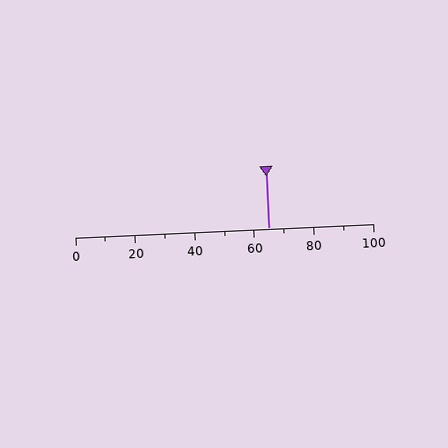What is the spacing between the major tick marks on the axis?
The major ticks are spaced 20 apart.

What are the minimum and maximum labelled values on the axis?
The axis runs from 0 to 100.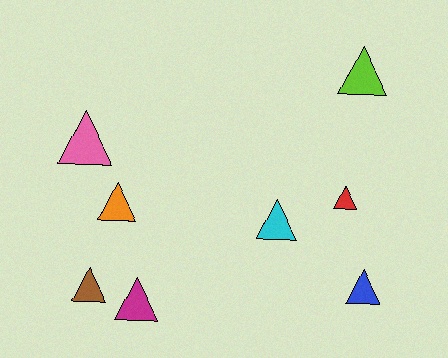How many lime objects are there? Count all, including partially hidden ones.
There is 1 lime object.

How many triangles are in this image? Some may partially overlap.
There are 8 triangles.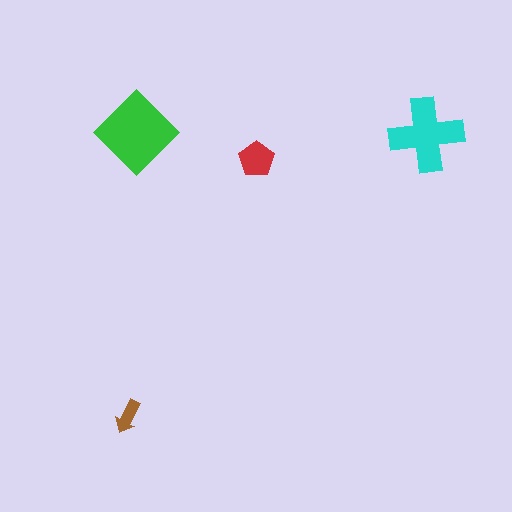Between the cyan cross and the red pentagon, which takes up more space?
The cyan cross.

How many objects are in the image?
There are 4 objects in the image.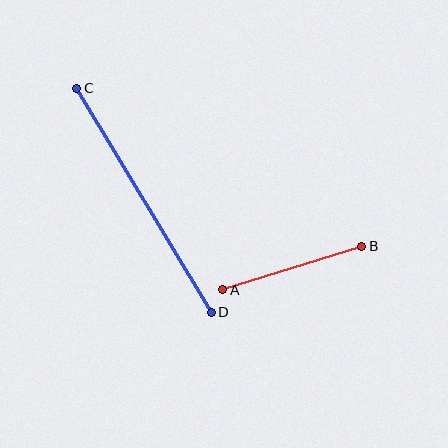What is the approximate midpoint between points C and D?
The midpoint is at approximately (144, 200) pixels.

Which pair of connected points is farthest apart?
Points C and D are farthest apart.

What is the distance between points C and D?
The distance is approximately 261 pixels.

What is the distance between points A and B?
The distance is approximately 146 pixels.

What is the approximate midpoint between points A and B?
The midpoint is at approximately (292, 268) pixels.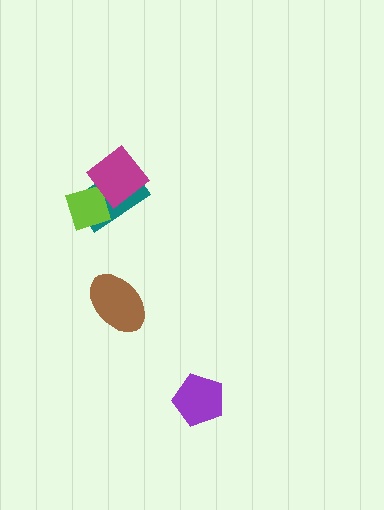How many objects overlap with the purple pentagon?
0 objects overlap with the purple pentagon.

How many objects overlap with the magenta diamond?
2 objects overlap with the magenta diamond.